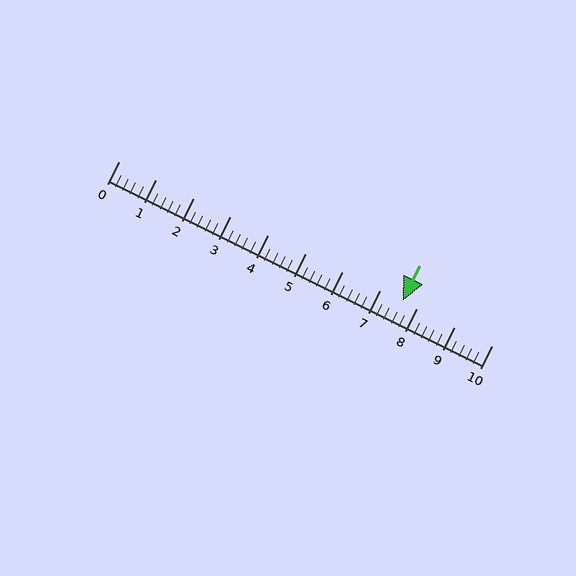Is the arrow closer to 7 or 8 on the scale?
The arrow is closer to 8.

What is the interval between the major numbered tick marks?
The major tick marks are spaced 1 units apart.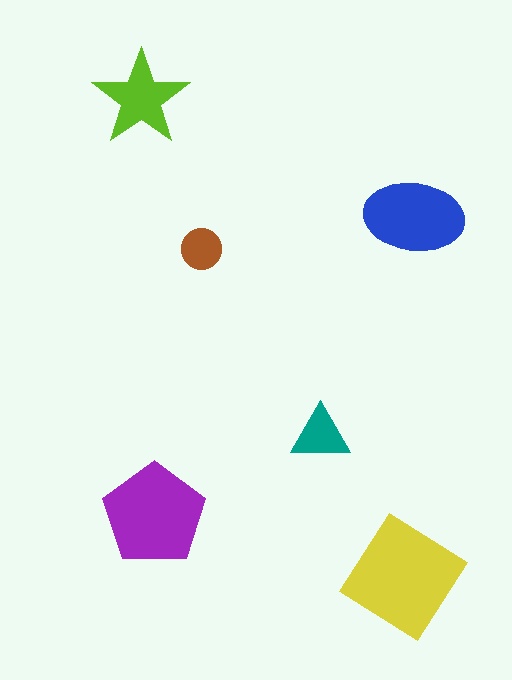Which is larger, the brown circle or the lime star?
The lime star.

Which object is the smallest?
The brown circle.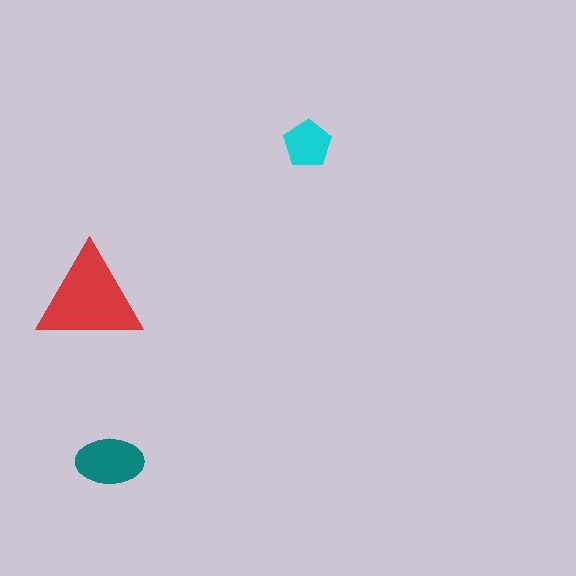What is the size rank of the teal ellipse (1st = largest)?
2nd.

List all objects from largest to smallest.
The red triangle, the teal ellipse, the cyan pentagon.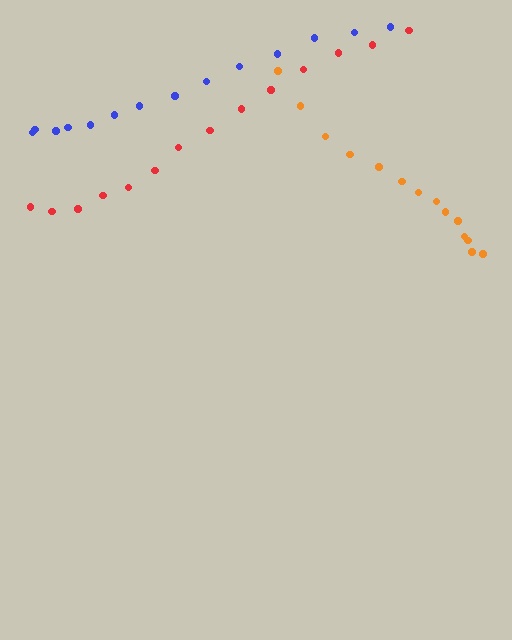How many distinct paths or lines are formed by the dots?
There are 3 distinct paths.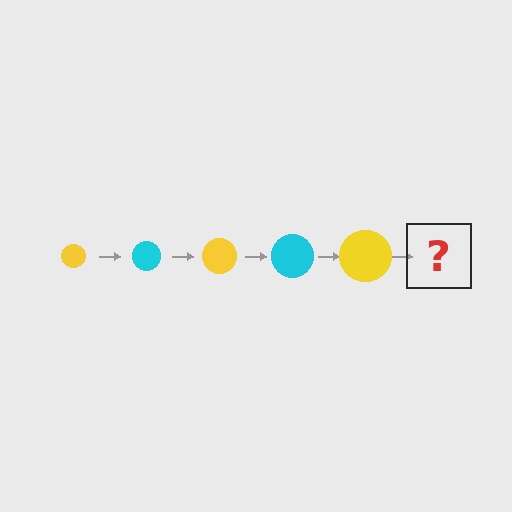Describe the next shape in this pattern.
It should be a cyan circle, larger than the previous one.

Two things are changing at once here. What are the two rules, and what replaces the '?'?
The two rules are that the circle grows larger each step and the color cycles through yellow and cyan. The '?' should be a cyan circle, larger than the previous one.